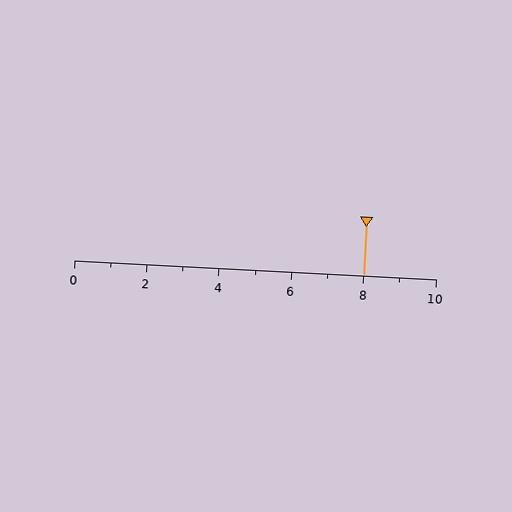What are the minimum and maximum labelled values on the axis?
The axis runs from 0 to 10.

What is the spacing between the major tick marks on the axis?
The major ticks are spaced 2 apart.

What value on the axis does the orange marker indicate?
The marker indicates approximately 8.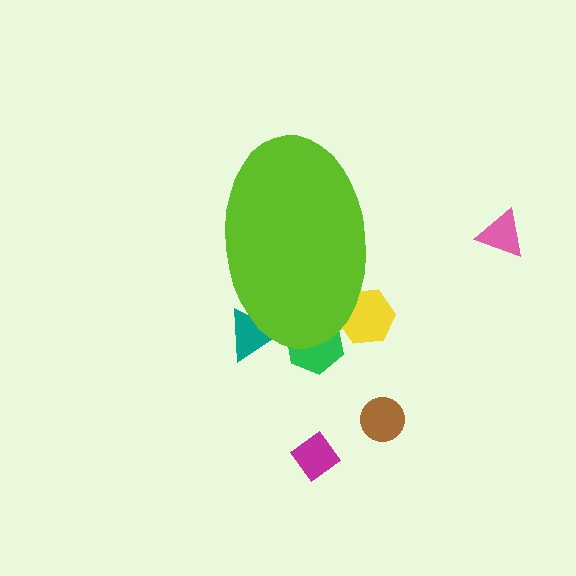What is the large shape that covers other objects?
A lime ellipse.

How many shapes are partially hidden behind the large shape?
3 shapes are partially hidden.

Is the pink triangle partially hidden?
No, the pink triangle is fully visible.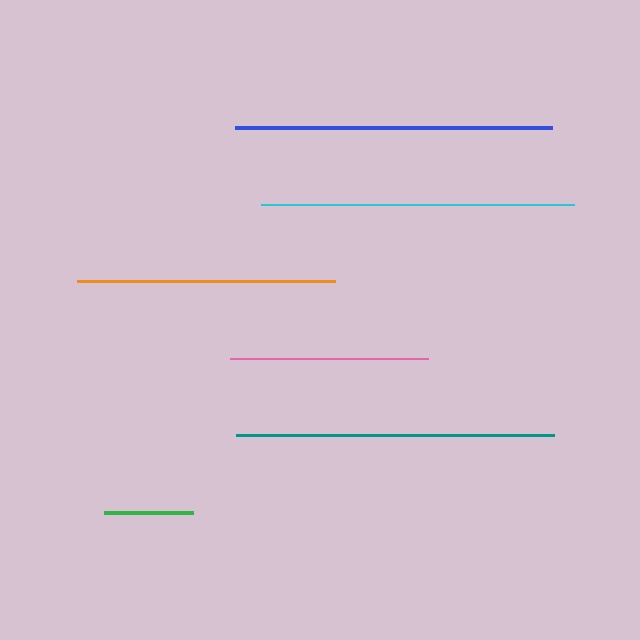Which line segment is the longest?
The teal line is the longest at approximately 318 pixels.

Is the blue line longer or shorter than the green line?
The blue line is longer than the green line.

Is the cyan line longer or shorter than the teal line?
The teal line is longer than the cyan line.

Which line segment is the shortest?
The green line is the shortest at approximately 89 pixels.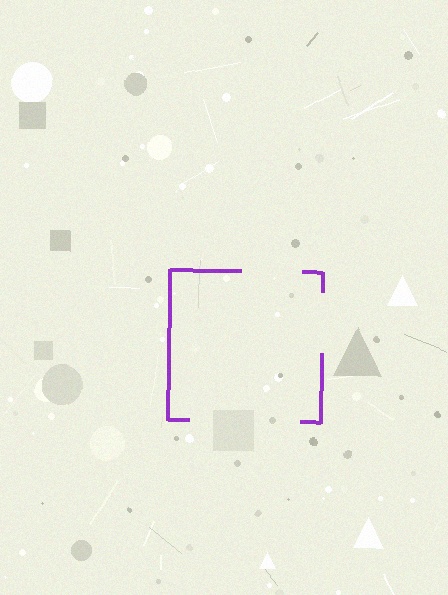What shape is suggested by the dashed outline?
The dashed outline suggests a square.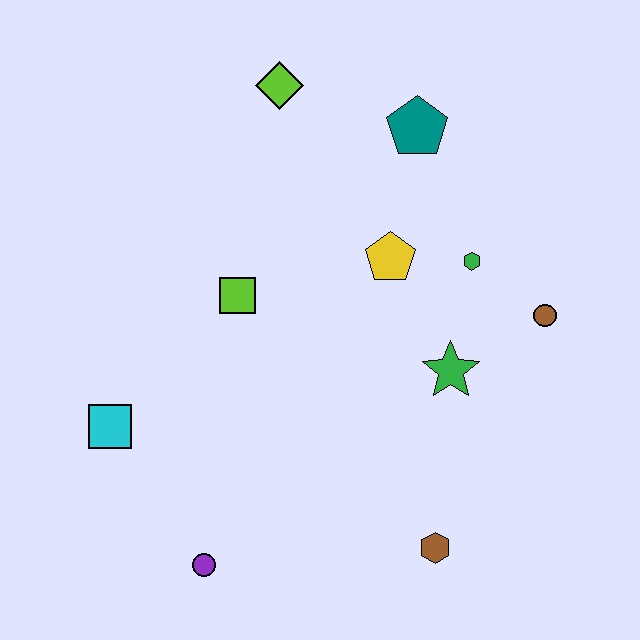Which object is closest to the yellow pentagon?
The green hexagon is closest to the yellow pentagon.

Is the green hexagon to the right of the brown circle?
No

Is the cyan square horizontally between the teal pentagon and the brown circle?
No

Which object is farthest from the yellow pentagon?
The purple circle is farthest from the yellow pentagon.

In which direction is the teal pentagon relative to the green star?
The teal pentagon is above the green star.